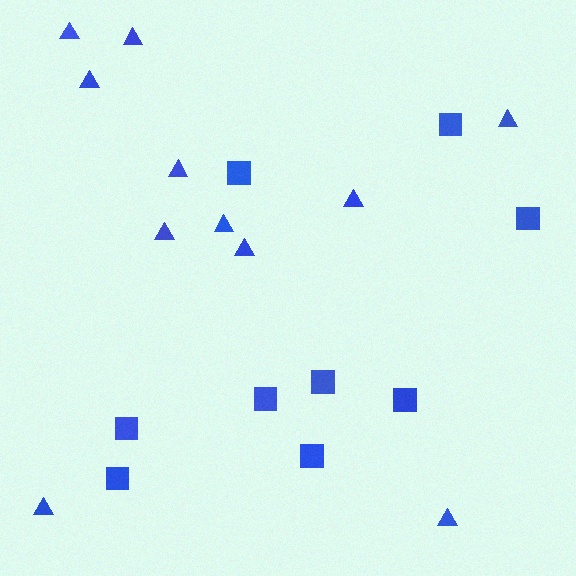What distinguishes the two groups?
There are 2 groups: one group of triangles (11) and one group of squares (9).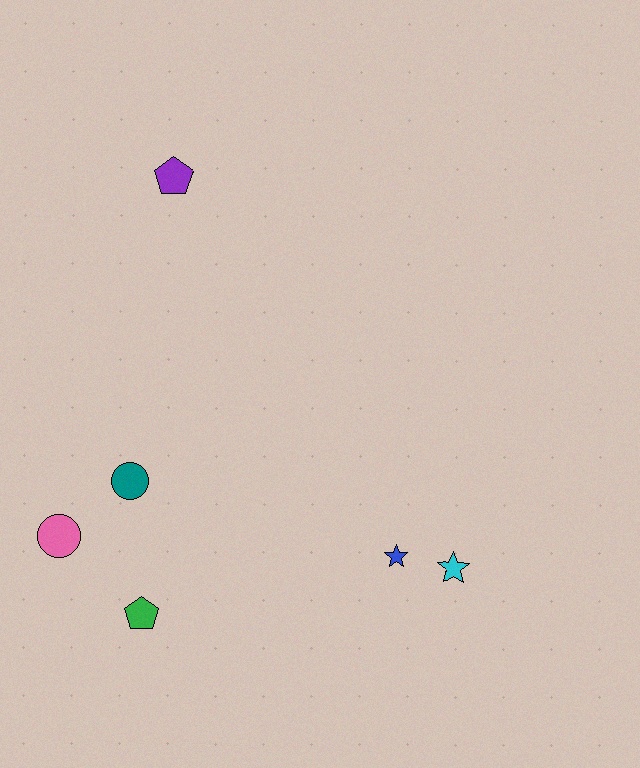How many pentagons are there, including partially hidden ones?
There are 2 pentagons.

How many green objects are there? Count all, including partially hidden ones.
There is 1 green object.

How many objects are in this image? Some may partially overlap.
There are 6 objects.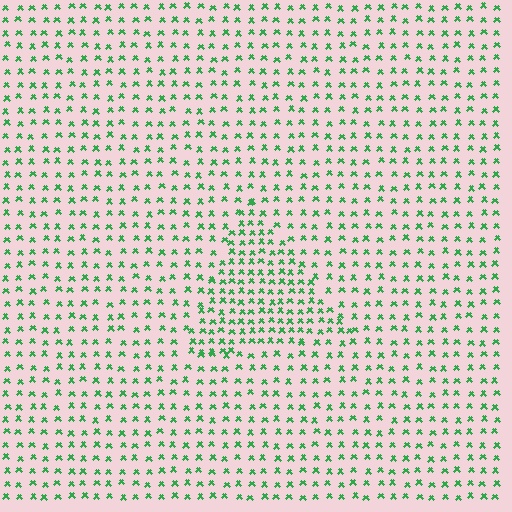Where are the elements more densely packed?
The elements are more densely packed inside the triangle boundary.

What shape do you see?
I see a triangle.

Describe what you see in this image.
The image contains small green elements arranged at two different densities. A triangle-shaped region is visible where the elements are more densely packed than the surrounding area.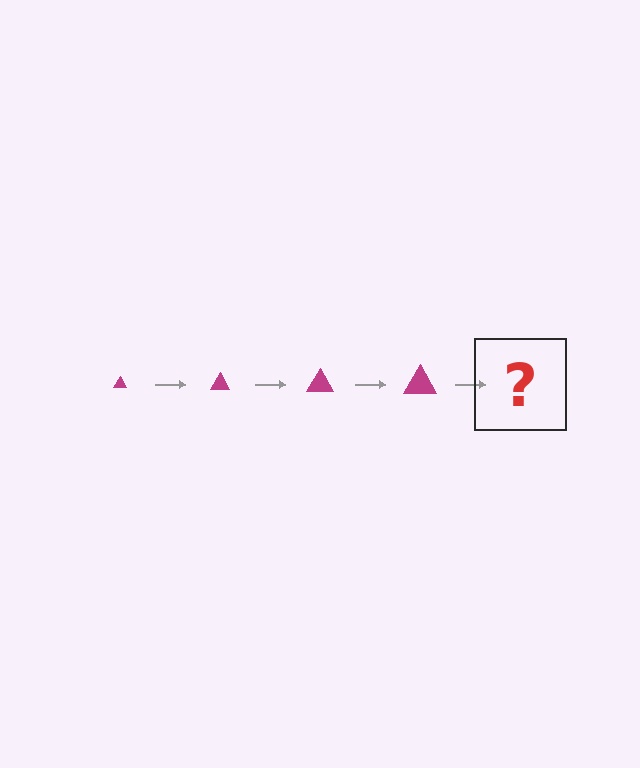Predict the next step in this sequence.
The next step is a magenta triangle, larger than the previous one.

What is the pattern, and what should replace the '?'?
The pattern is that the triangle gets progressively larger each step. The '?' should be a magenta triangle, larger than the previous one.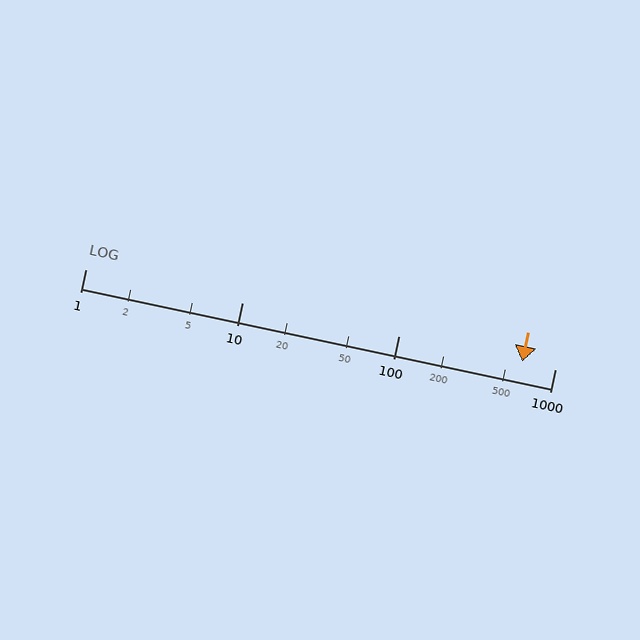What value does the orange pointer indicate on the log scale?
The pointer indicates approximately 620.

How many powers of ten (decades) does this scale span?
The scale spans 3 decades, from 1 to 1000.